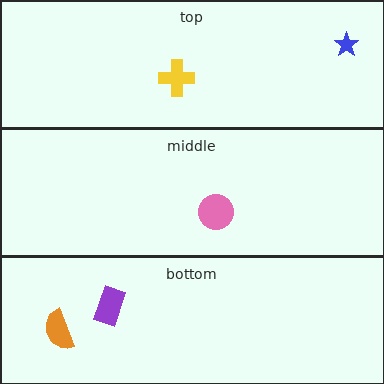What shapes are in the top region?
The yellow cross, the blue star.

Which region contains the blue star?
The top region.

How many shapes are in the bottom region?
2.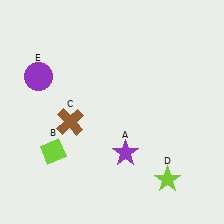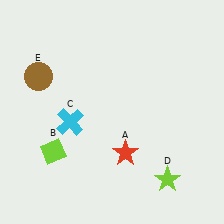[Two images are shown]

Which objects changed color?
A changed from purple to red. C changed from brown to cyan. E changed from purple to brown.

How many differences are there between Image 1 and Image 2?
There are 3 differences between the two images.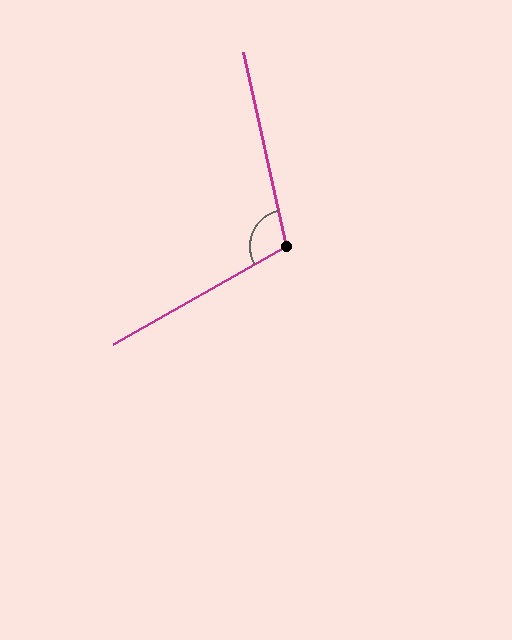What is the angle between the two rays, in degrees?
Approximately 107 degrees.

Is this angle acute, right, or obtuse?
It is obtuse.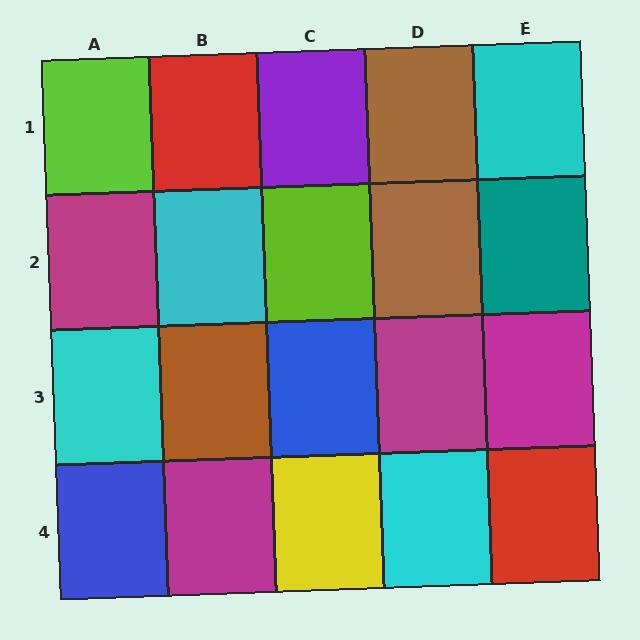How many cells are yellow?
1 cell is yellow.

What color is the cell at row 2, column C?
Lime.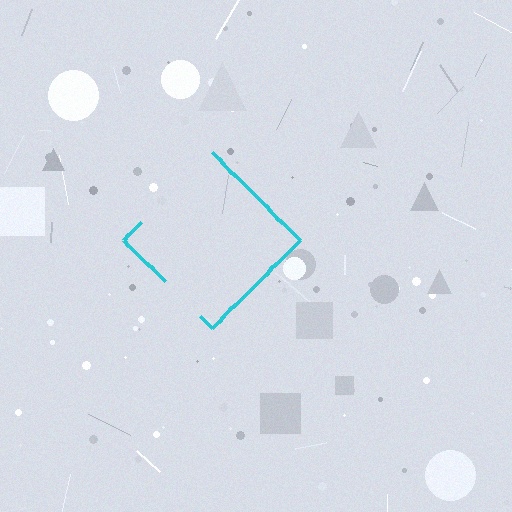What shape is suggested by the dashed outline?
The dashed outline suggests a diamond.